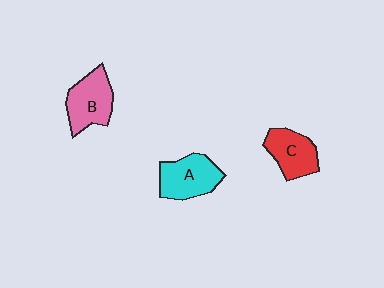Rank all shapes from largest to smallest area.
From largest to smallest: A (cyan), B (pink), C (red).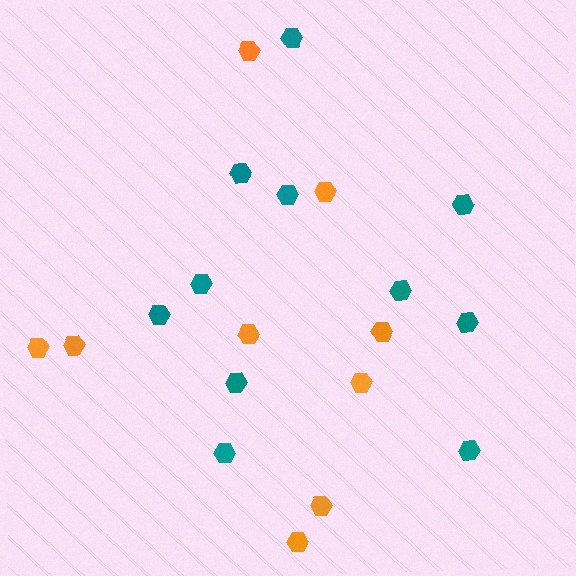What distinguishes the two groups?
There are 2 groups: one group of teal hexagons (11) and one group of orange hexagons (9).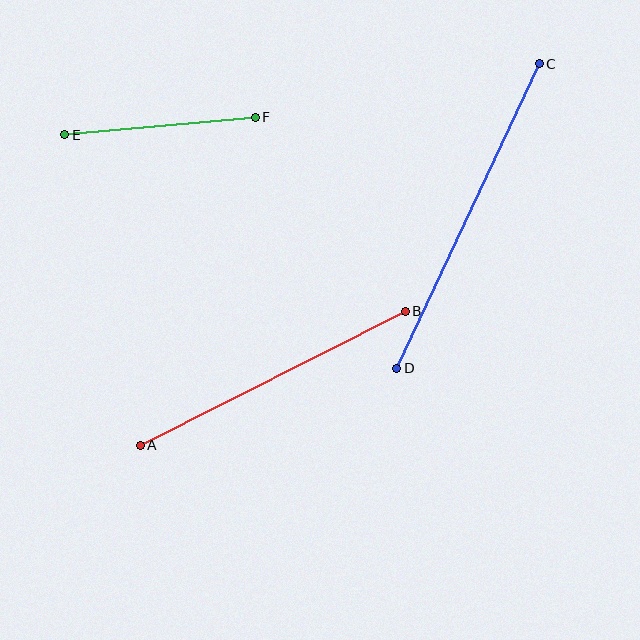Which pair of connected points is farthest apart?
Points C and D are farthest apart.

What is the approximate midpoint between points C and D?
The midpoint is at approximately (468, 216) pixels.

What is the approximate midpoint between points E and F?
The midpoint is at approximately (160, 126) pixels.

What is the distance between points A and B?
The distance is approximately 297 pixels.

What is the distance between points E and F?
The distance is approximately 191 pixels.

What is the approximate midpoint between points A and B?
The midpoint is at approximately (273, 378) pixels.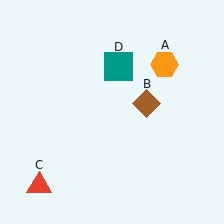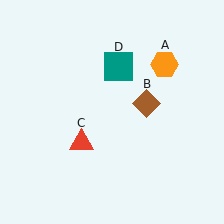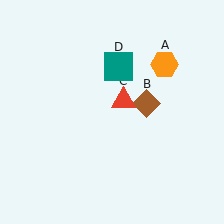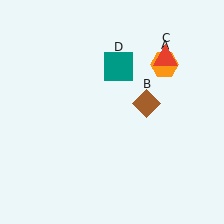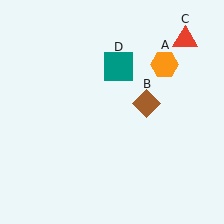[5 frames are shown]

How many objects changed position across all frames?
1 object changed position: red triangle (object C).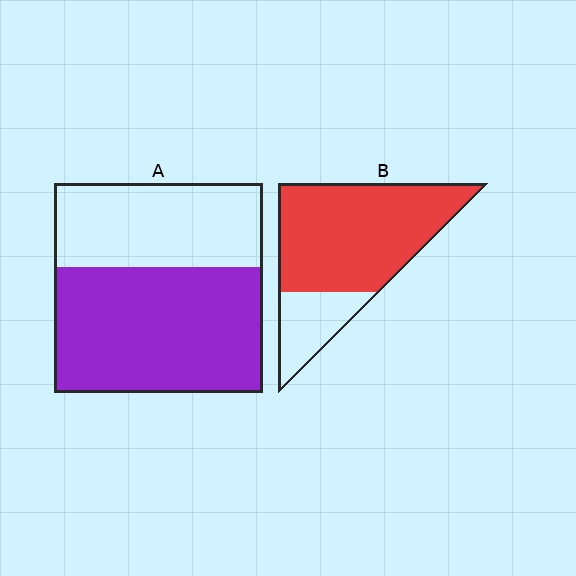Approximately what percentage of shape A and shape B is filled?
A is approximately 60% and B is approximately 75%.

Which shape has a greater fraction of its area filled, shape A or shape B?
Shape B.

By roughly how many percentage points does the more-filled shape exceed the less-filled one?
By roughly 15 percentage points (B over A).